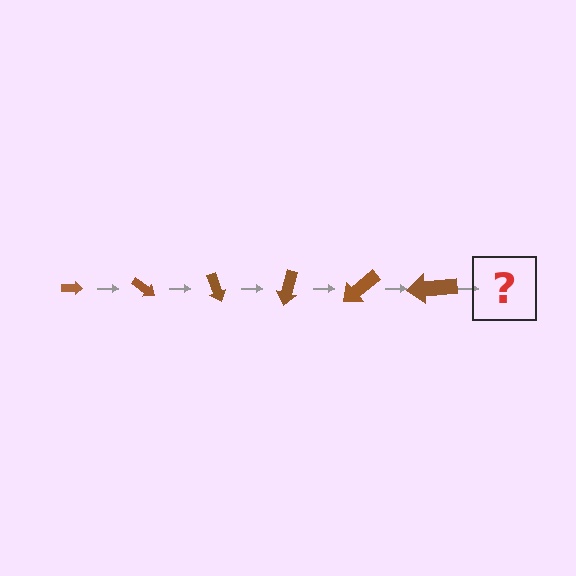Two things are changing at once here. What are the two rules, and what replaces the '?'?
The two rules are that the arrow grows larger each step and it rotates 35 degrees each step. The '?' should be an arrow, larger than the previous one and rotated 210 degrees from the start.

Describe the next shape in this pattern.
It should be an arrow, larger than the previous one and rotated 210 degrees from the start.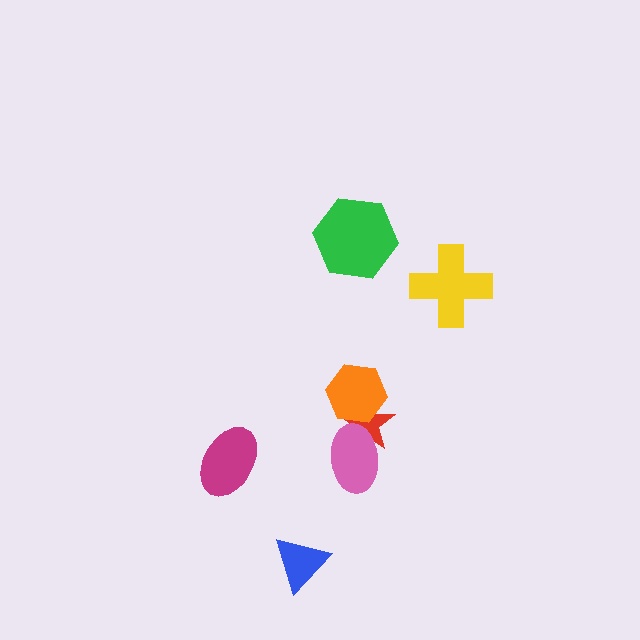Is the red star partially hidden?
Yes, it is partially covered by another shape.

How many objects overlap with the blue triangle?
0 objects overlap with the blue triangle.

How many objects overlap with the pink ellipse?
1 object overlaps with the pink ellipse.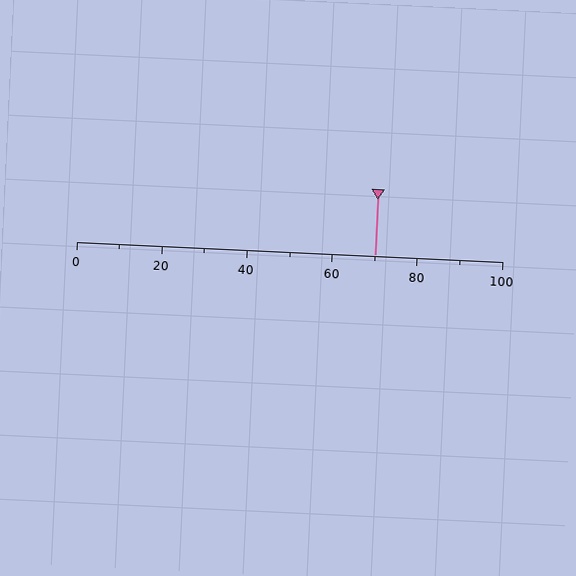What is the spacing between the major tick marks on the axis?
The major ticks are spaced 20 apart.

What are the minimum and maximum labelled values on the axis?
The axis runs from 0 to 100.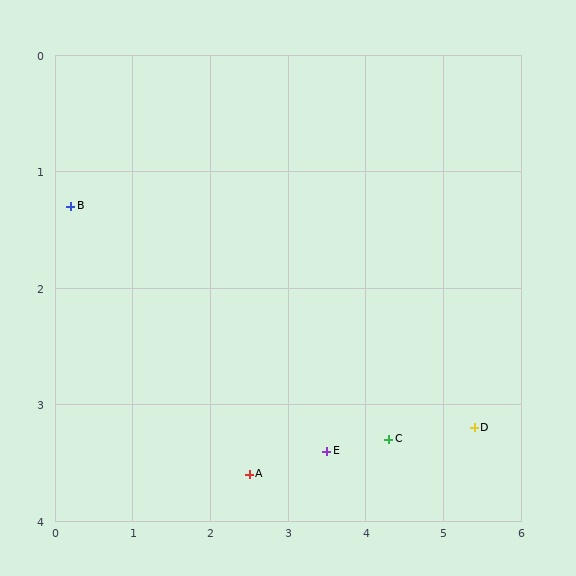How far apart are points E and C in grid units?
Points E and C are about 0.8 grid units apart.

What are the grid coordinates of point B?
Point B is at approximately (0.2, 1.3).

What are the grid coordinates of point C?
Point C is at approximately (4.3, 3.3).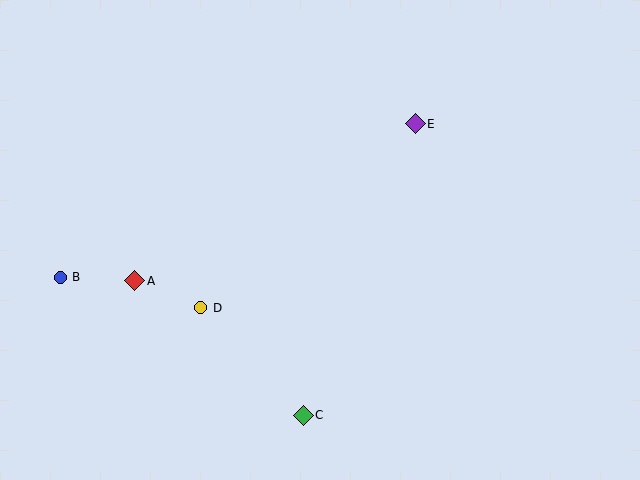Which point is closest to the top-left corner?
Point B is closest to the top-left corner.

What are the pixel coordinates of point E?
Point E is at (415, 124).